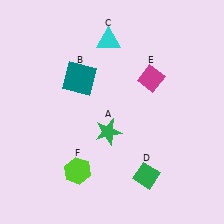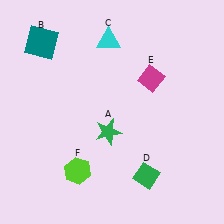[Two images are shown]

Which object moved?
The teal square (B) moved left.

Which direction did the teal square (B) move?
The teal square (B) moved left.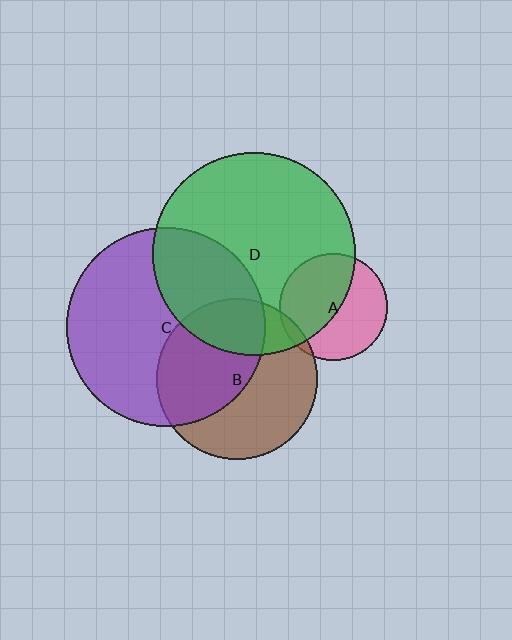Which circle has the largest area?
Circle D (green).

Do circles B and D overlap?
Yes.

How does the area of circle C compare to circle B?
Approximately 1.5 times.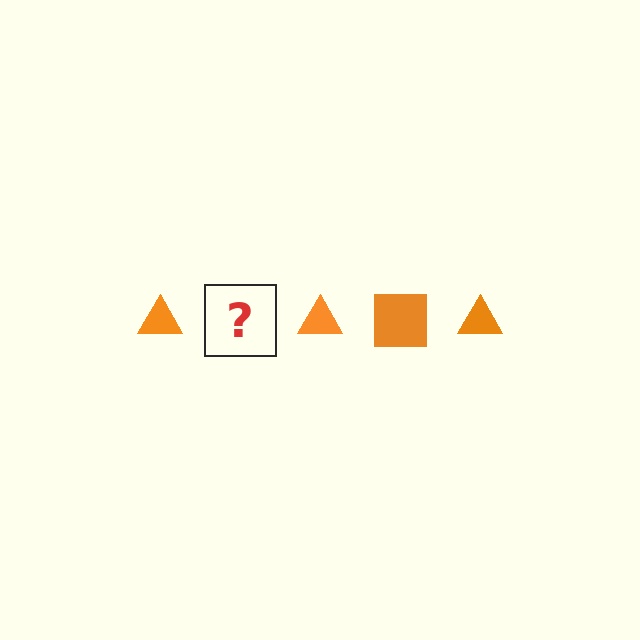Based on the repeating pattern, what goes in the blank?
The blank should be an orange square.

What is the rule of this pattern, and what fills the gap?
The rule is that the pattern cycles through triangle, square shapes in orange. The gap should be filled with an orange square.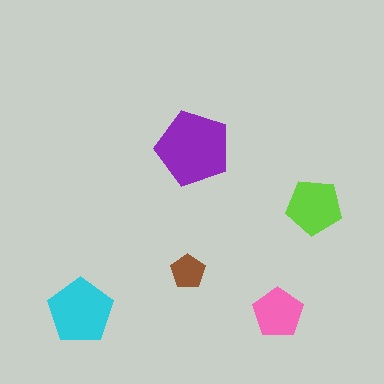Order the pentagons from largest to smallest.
the purple one, the cyan one, the lime one, the pink one, the brown one.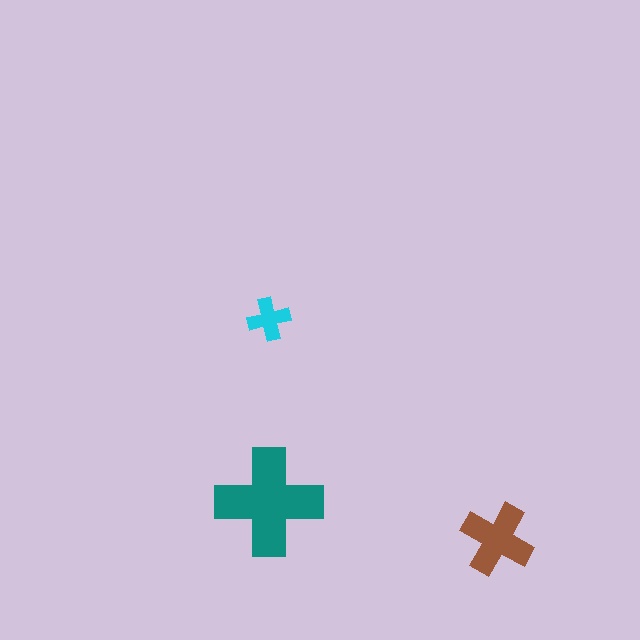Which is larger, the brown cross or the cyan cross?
The brown one.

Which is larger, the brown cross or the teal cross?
The teal one.